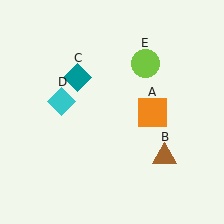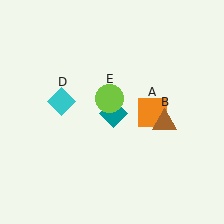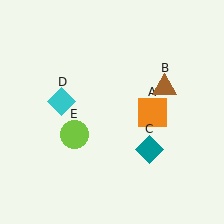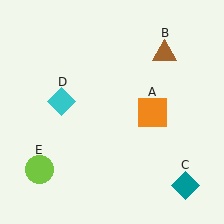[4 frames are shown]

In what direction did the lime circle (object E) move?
The lime circle (object E) moved down and to the left.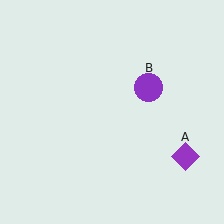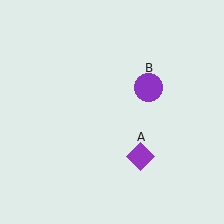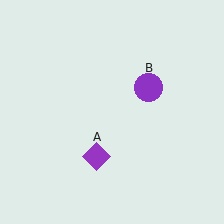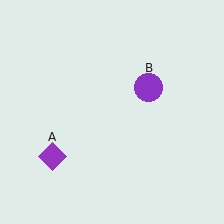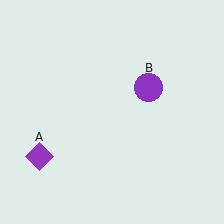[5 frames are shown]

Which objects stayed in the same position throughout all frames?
Purple circle (object B) remained stationary.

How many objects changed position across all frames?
1 object changed position: purple diamond (object A).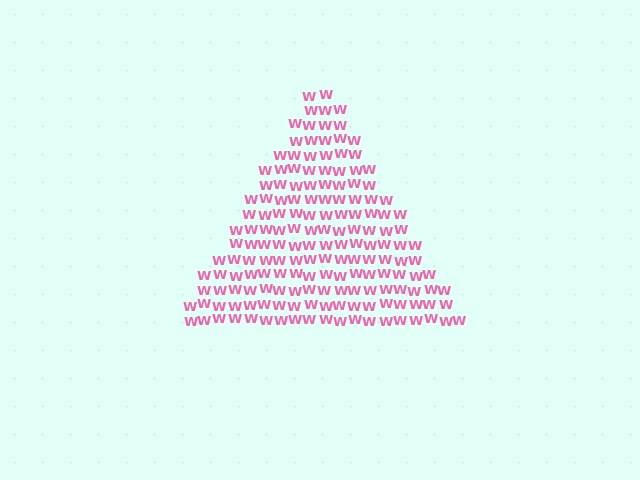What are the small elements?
The small elements are letter W's.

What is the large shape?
The large shape is a triangle.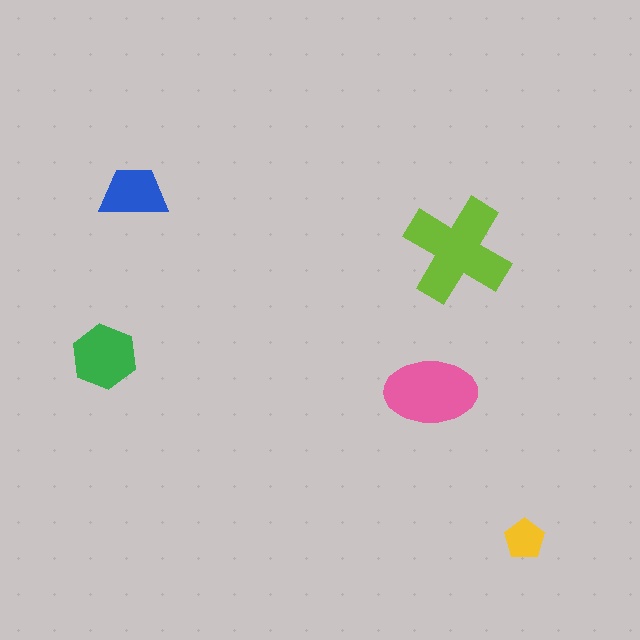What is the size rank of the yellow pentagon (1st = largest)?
5th.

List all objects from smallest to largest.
The yellow pentagon, the blue trapezoid, the green hexagon, the pink ellipse, the lime cross.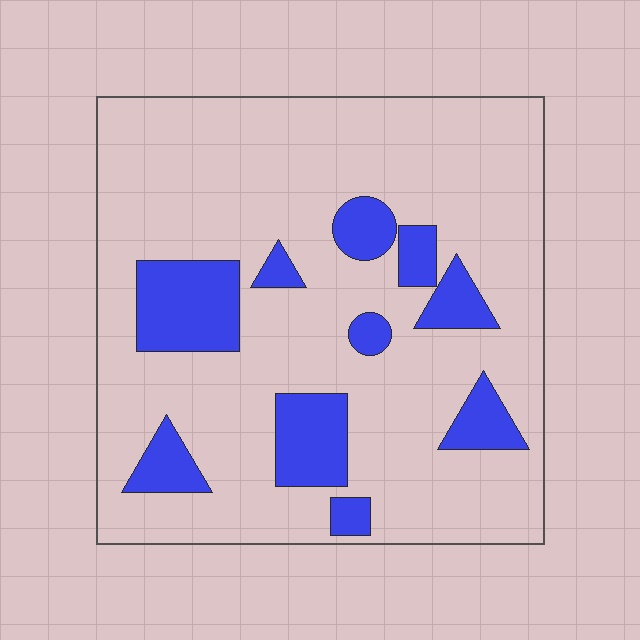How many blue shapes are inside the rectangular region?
10.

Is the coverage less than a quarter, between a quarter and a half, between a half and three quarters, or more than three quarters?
Less than a quarter.